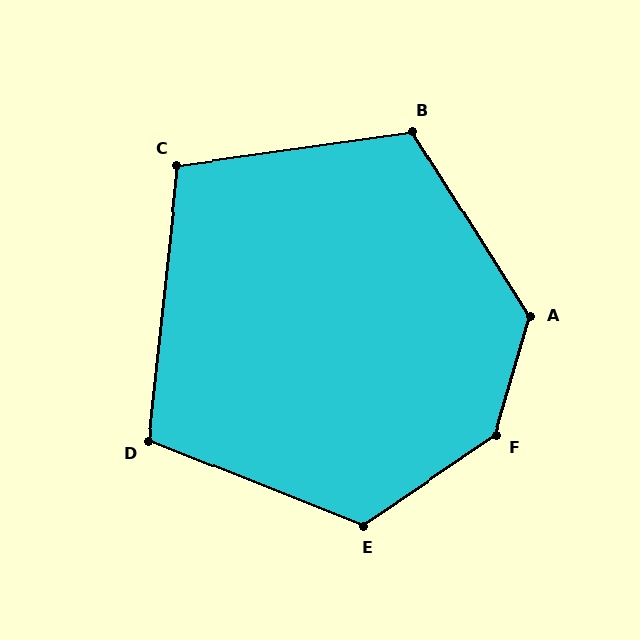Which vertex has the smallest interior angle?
C, at approximately 104 degrees.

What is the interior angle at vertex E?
Approximately 124 degrees (obtuse).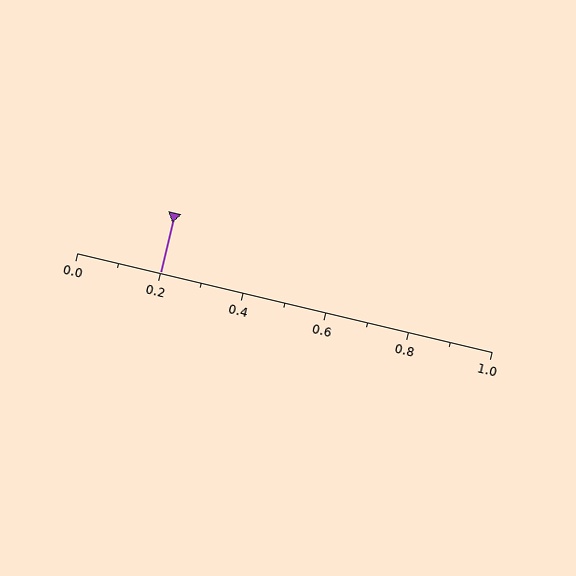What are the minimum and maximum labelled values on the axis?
The axis runs from 0.0 to 1.0.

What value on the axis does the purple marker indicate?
The marker indicates approximately 0.2.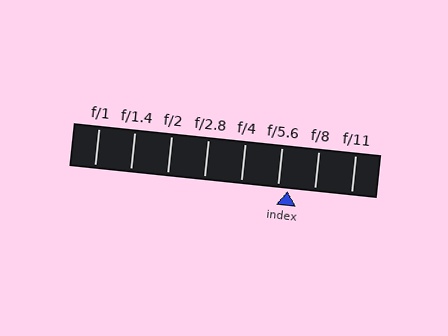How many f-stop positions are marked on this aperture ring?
There are 8 f-stop positions marked.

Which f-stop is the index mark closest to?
The index mark is closest to f/5.6.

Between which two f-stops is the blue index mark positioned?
The index mark is between f/5.6 and f/8.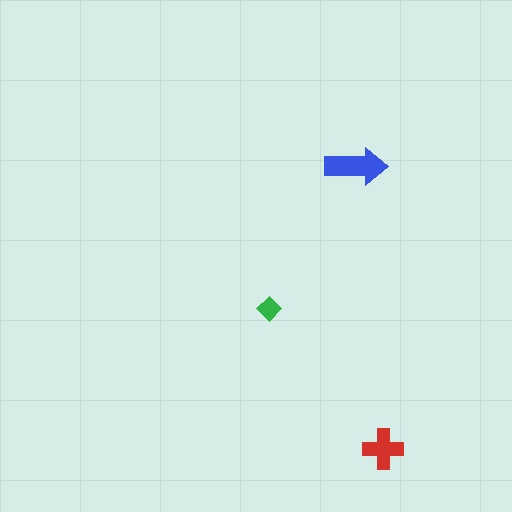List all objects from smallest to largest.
The green diamond, the red cross, the blue arrow.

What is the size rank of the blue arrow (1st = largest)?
1st.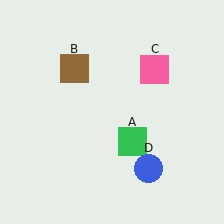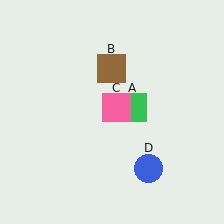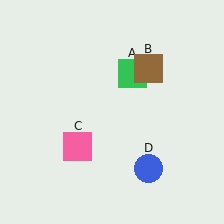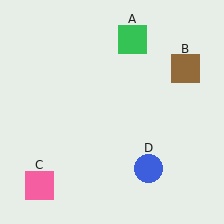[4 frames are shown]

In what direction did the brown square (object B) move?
The brown square (object B) moved right.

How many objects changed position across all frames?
3 objects changed position: green square (object A), brown square (object B), pink square (object C).